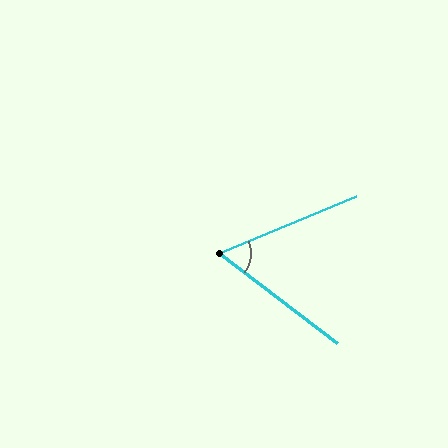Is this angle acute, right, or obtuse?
It is acute.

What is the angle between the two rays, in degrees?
Approximately 60 degrees.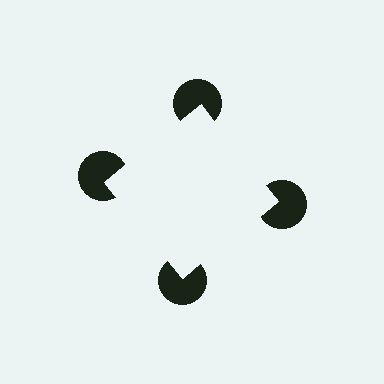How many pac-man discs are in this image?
There are 4 — one at each vertex of the illusory square.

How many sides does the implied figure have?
4 sides.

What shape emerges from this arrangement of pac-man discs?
An illusory square — its edges are inferred from the aligned wedge cuts in the pac-man discs, not physically drawn.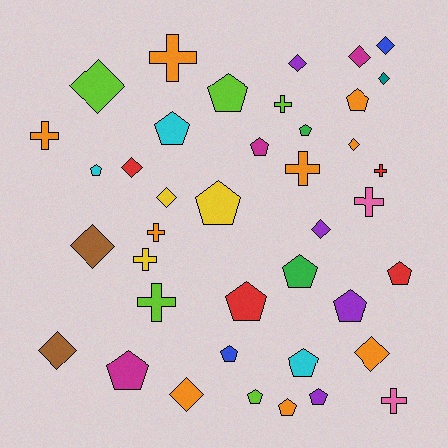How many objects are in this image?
There are 40 objects.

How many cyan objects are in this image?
There are 3 cyan objects.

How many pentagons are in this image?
There are 17 pentagons.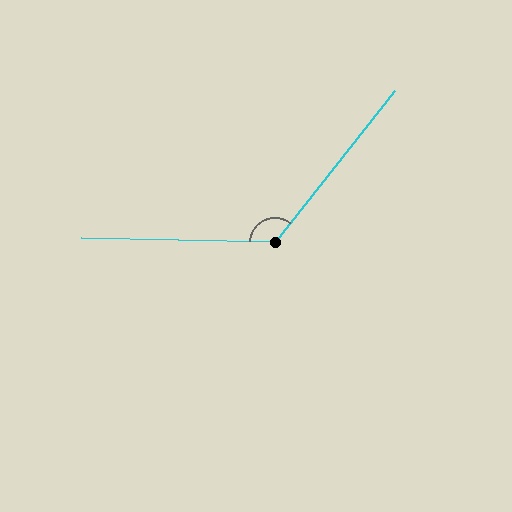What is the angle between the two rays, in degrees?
Approximately 127 degrees.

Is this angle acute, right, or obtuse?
It is obtuse.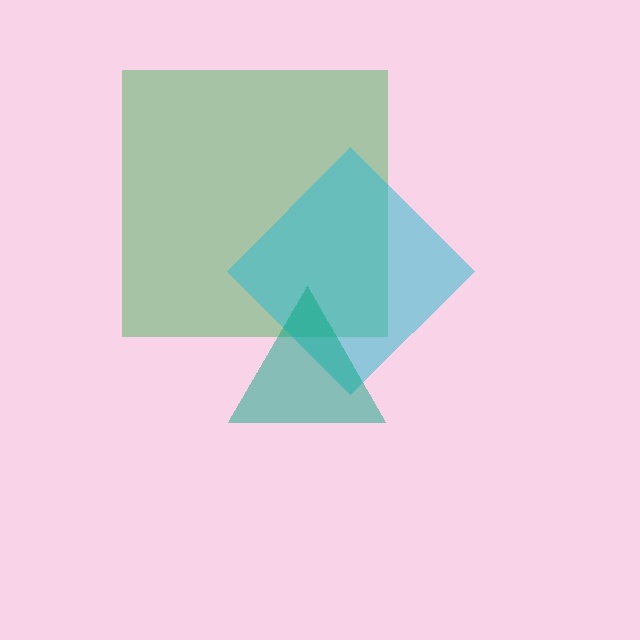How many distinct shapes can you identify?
There are 3 distinct shapes: a green square, a cyan diamond, a teal triangle.